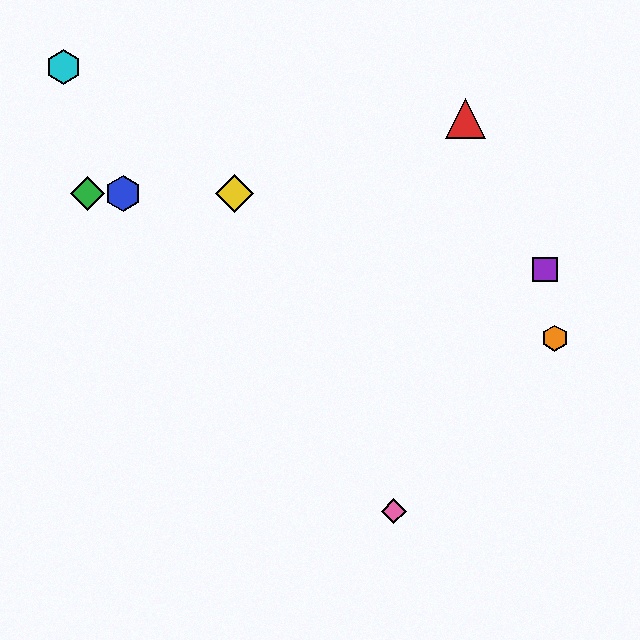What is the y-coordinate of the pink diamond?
The pink diamond is at y≈511.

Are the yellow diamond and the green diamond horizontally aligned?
Yes, both are at y≈194.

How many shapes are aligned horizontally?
3 shapes (the blue hexagon, the green diamond, the yellow diamond) are aligned horizontally.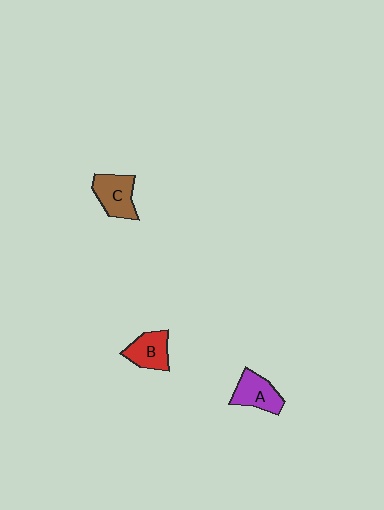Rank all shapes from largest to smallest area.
From largest to smallest: C (brown), A (purple), B (red).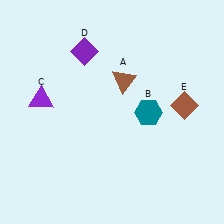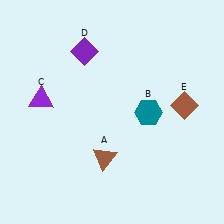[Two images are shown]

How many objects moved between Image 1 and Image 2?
1 object moved between the two images.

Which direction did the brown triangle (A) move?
The brown triangle (A) moved down.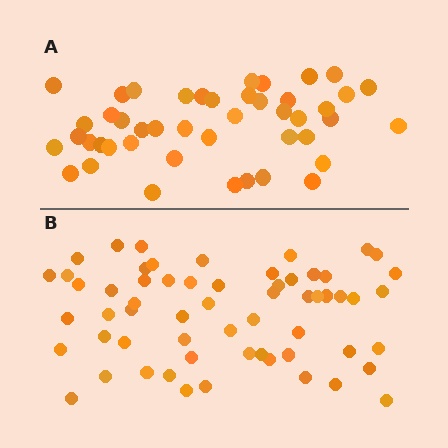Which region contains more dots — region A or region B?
Region B (the bottom region) has more dots.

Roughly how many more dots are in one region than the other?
Region B has approximately 15 more dots than region A.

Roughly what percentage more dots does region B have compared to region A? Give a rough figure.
About 35% more.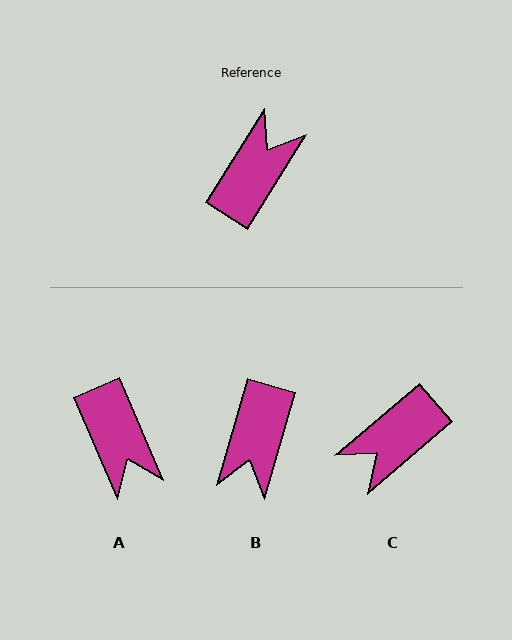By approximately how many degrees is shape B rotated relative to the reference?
Approximately 165 degrees clockwise.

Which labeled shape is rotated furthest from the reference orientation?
B, about 165 degrees away.